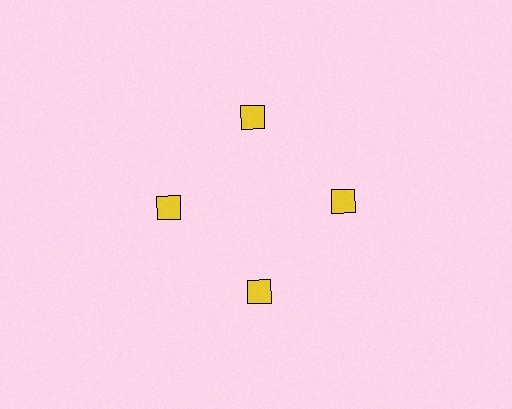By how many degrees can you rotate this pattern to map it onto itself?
The pattern maps onto itself every 90 degrees of rotation.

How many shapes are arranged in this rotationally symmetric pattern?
There are 4 shapes, arranged in 4 groups of 1.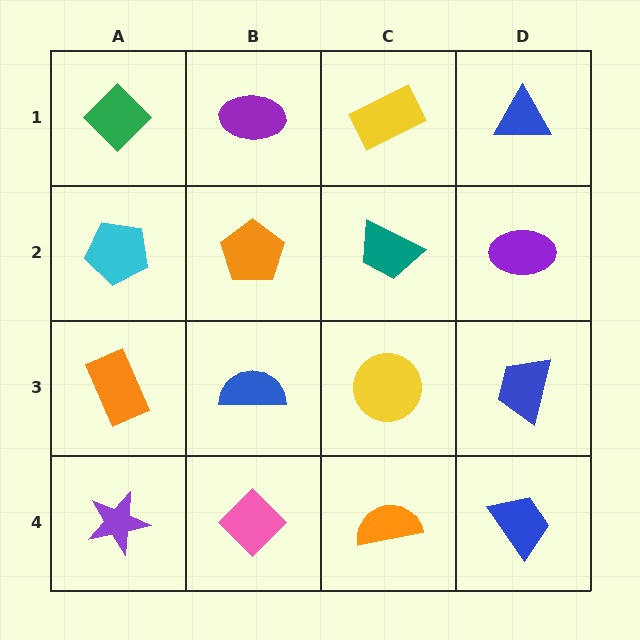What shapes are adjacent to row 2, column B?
A purple ellipse (row 1, column B), a blue semicircle (row 3, column B), a cyan pentagon (row 2, column A), a teal trapezoid (row 2, column C).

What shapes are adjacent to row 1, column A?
A cyan pentagon (row 2, column A), a purple ellipse (row 1, column B).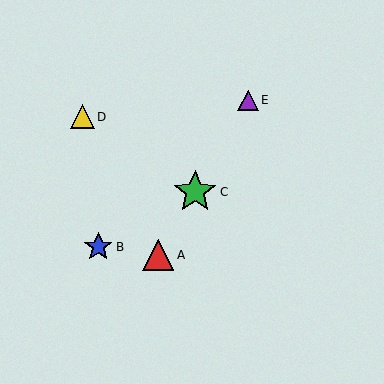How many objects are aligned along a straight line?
3 objects (A, C, E) are aligned along a straight line.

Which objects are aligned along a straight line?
Objects A, C, E are aligned along a straight line.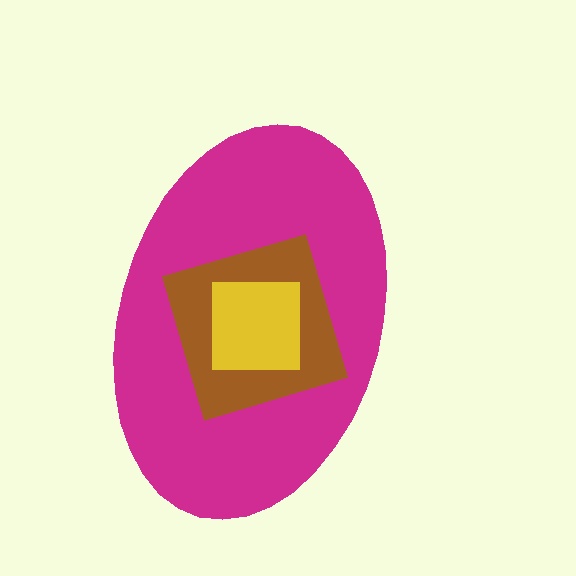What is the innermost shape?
The yellow square.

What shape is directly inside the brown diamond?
The yellow square.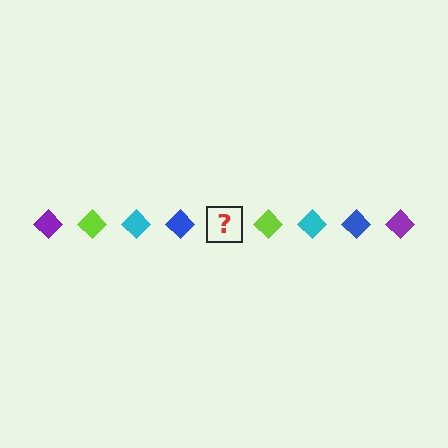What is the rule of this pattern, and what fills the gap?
The rule is that the pattern cycles through purple, lime, cyan, blue diamonds. The gap should be filled with a purple diamond.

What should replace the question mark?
The question mark should be replaced with a purple diamond.